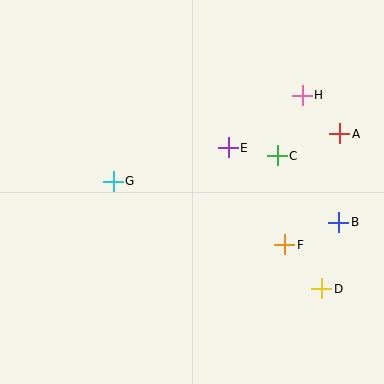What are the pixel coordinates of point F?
Point F is at (285, 245).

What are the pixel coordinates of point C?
Point C is at (277, 156).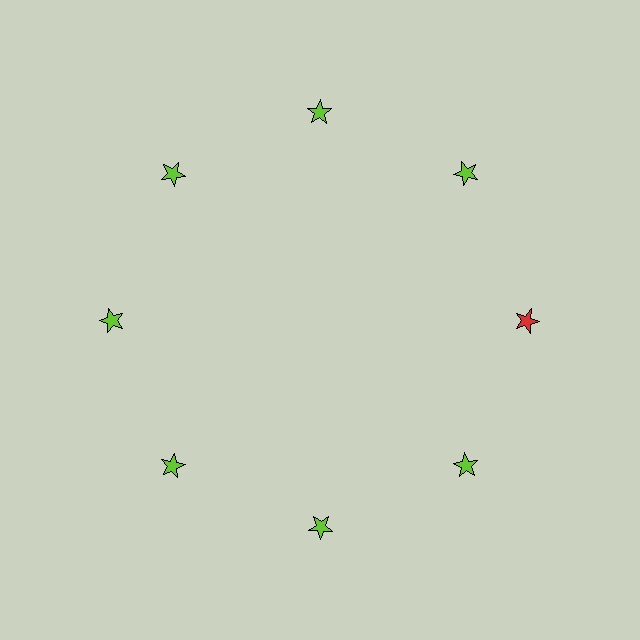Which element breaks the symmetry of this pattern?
The red star at roughly the 3 o'clock position breaks the symmetry. All other shapes are lime stars.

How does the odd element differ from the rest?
It has a different color: red instead of lime.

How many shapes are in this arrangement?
There are 8 shapes arranged in a ring pattern.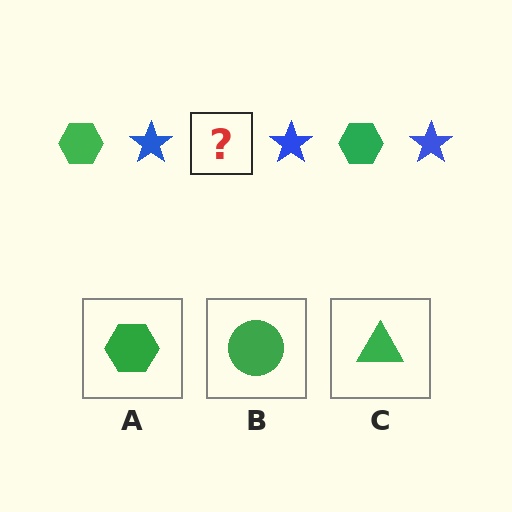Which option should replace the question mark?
Option A.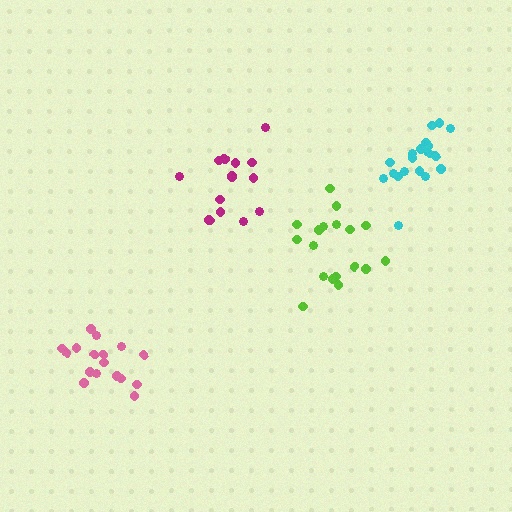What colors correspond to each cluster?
The clusters are colored: magenta, cyan, lime, pink.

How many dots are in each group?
Group 1: 15 dots, Group 2: 19 dots, Group 3: 18 dots, Group 4: 17 dots (69 total).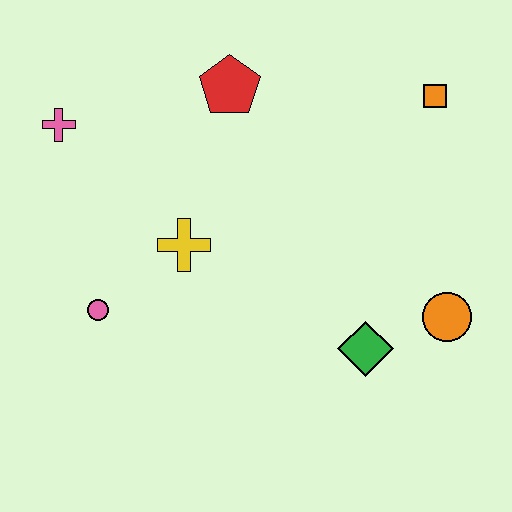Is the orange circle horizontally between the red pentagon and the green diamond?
No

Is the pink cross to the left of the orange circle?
Yes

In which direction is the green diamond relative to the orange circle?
The green diamond is to the left of the orange circle.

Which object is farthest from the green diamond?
The pink cross is farthest from the green diamond.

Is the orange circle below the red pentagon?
Yes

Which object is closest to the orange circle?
The green diamond is closest to the orange circle.